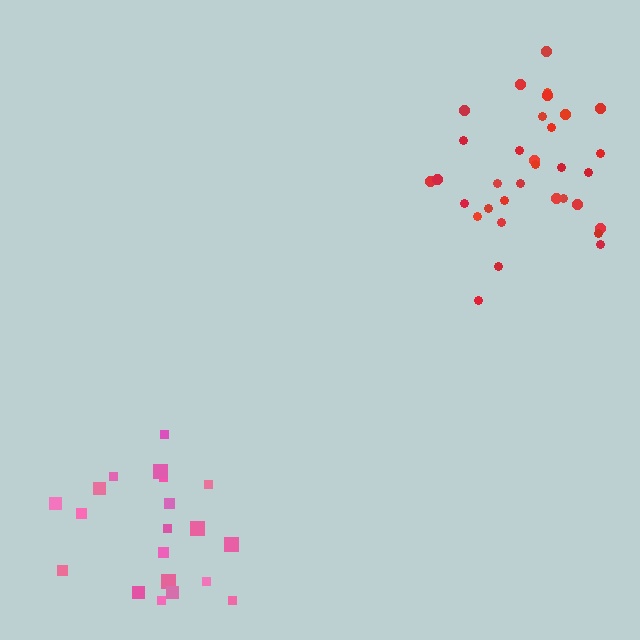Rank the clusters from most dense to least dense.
red, pink.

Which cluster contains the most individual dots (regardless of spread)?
Red (33).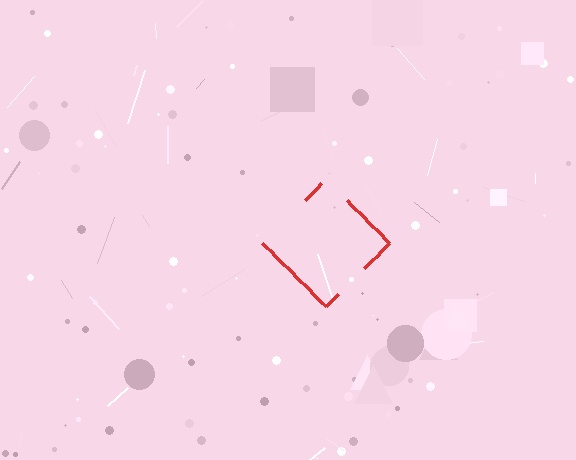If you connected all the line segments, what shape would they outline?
They would outline a diamond.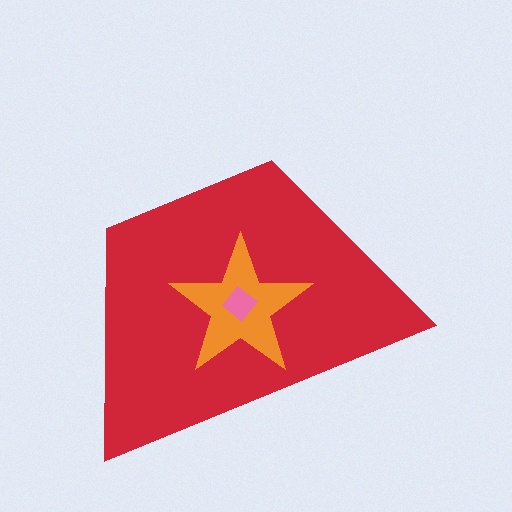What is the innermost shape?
The pink diamond.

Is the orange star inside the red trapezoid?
Yes.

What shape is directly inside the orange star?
The pink diamond.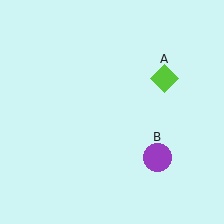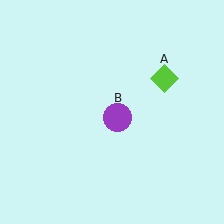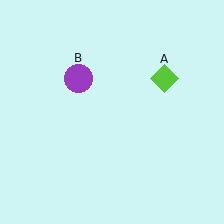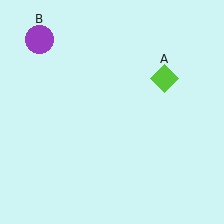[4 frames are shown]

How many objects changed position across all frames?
1 object changed position: purple circle (object B).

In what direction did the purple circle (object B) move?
The purple circle (object B) moved up and to the left.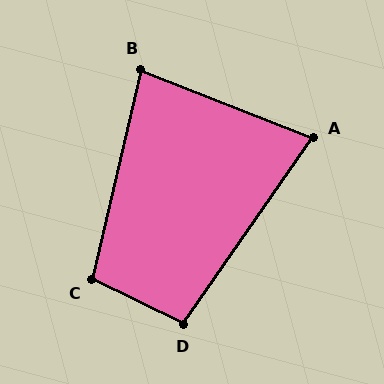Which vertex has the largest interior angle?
C, at approximately 103 degrees.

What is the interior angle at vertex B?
Approximately 81 degrees (acute).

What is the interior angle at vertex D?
Approximately 99 degrees (obtuse).